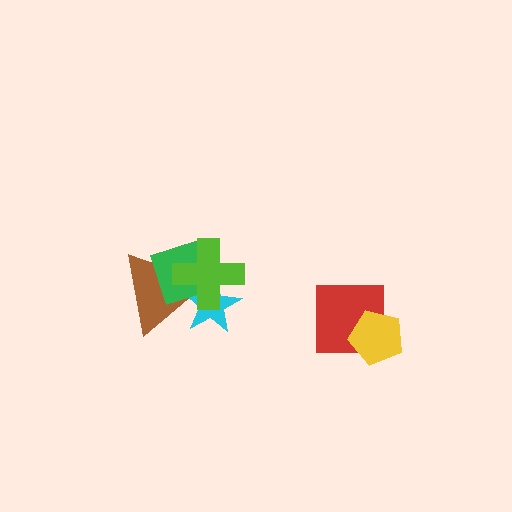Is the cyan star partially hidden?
Yes, it is partially covered by another shape.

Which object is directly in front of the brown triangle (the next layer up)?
The green square is directly in front of the brown triangle.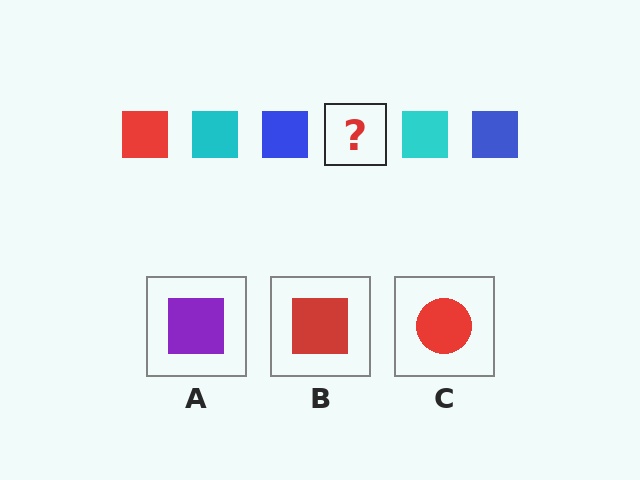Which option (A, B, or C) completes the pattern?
B.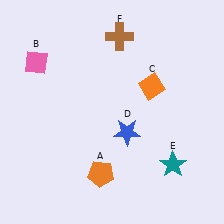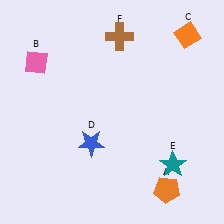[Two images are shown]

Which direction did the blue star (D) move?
The blue star (D) moved left.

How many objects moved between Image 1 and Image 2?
3 objects moved between the two images.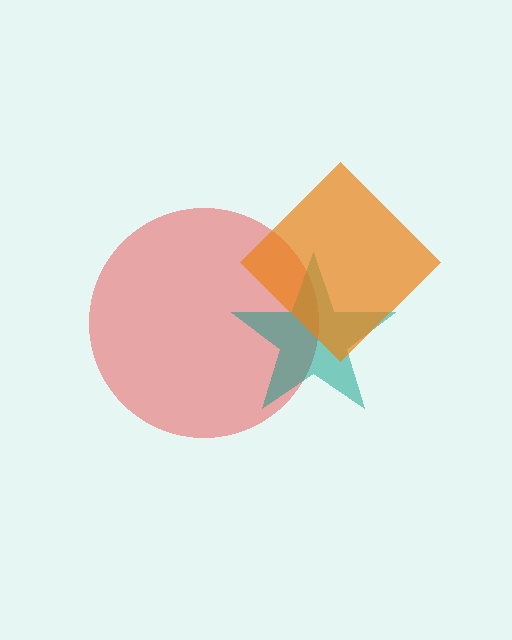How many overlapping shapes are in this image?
There are 3 overlapping shapes in the image.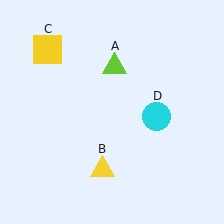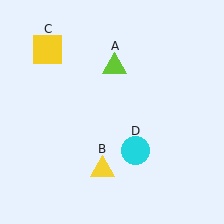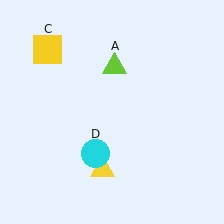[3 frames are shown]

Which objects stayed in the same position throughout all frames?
Lime triangle (object A) and yellow triangle (object B) and yellow square (object C) remained stationary.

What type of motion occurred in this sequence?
The cyan circle (object D) rotated clockwise around the center of the scene.